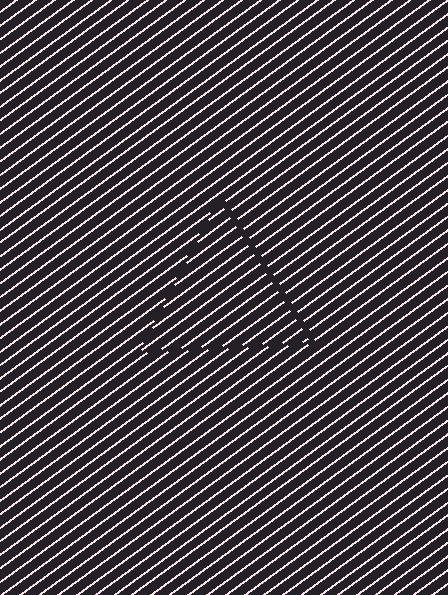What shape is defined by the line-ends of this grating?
An illusory triangle. The interior of the shape contains the same grating, shifted by half a period — the contour is defined by the phase discontinuity where line-ends from the inner and outer gratings abut.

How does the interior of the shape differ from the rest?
The interior of the shape contains the same grating, shifted by half a period — the contour is defined by the phase discontinuity where line-ends from the inner and outer gratings abut.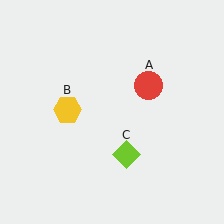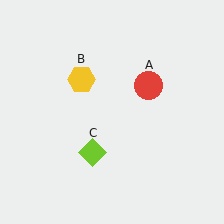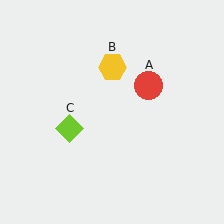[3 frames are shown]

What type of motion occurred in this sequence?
The yellow hexagon (object B), lime diamond (object C) rotated clockwise around the center of the scene.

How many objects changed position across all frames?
2 objects changed position: yellow hexagon (object B), lime diamond (object C).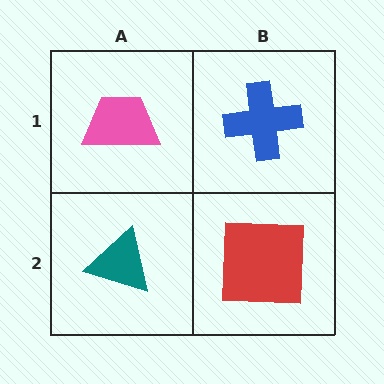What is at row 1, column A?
A pink trapezoid.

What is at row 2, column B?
A red square.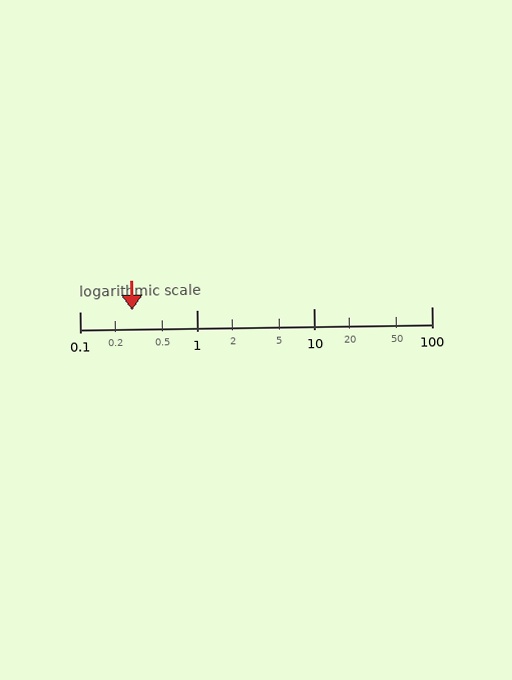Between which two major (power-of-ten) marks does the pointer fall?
The pointer is between 0.1 and 1.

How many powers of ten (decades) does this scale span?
The scale spans 3 decades, from 0.1 to 100.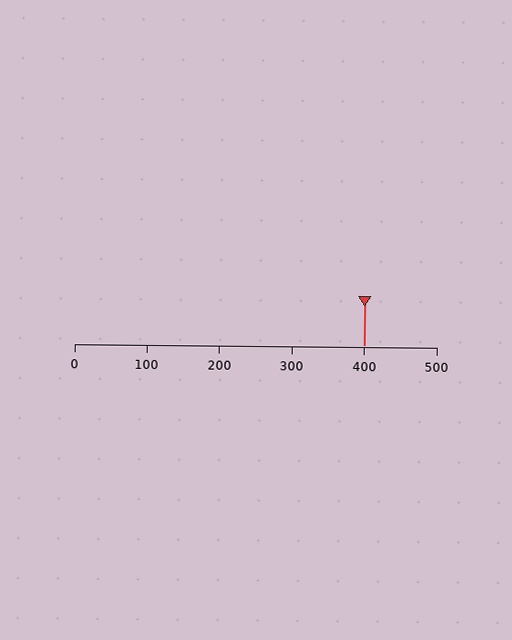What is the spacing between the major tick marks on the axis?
The major ticks are spaced 100 apart.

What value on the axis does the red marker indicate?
The marker indicates approximately 400.